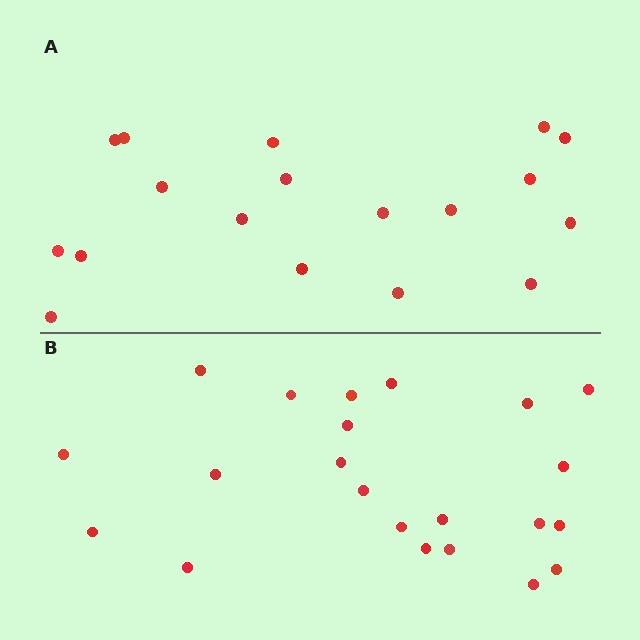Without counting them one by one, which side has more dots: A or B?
Region B (the bottom region) has more dots.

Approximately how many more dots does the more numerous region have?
Region B has about 4 more dots than region A.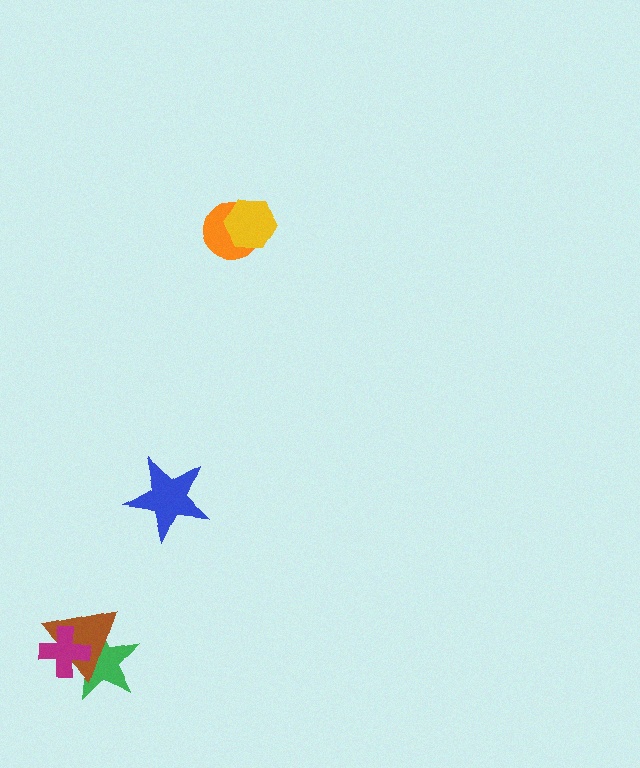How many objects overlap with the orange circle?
1 object overlaps with the orange circle.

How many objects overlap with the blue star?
0 objects overlap with the blue star.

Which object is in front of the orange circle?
The yellow hexagon is in front of the orange circle.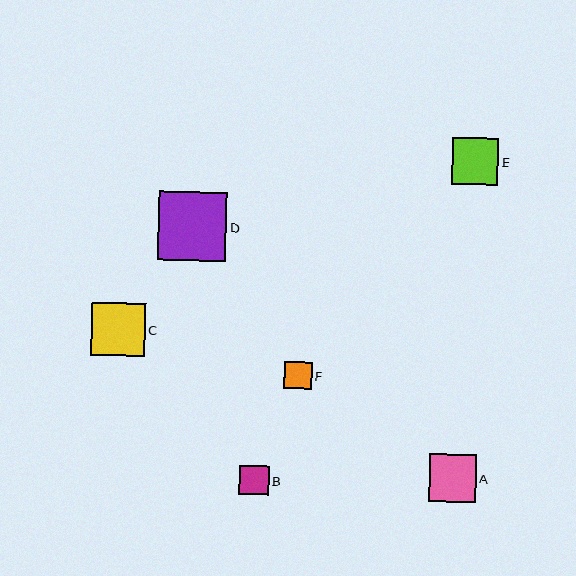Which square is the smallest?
Square F is the smallest with a size of approximately 28 pixels.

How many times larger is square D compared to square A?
Square D is approximately 1.4 times the size of square A.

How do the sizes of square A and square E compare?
Square A and square E are approximately the same size.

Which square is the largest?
Square D is the largest with a size of approximately 69 pixels.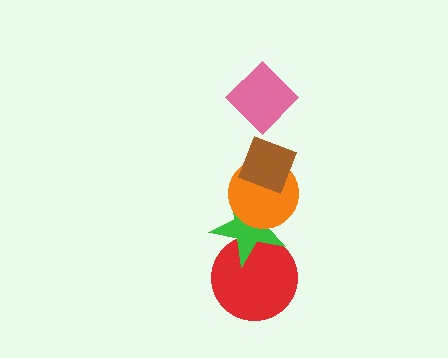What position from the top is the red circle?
The red circle is 5th from the top.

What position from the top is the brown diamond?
The brown diamond is 2nd from the top.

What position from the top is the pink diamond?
The pink diamond is 1st from the top.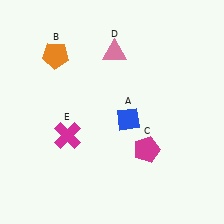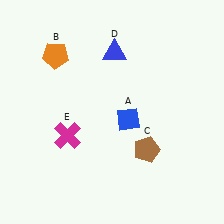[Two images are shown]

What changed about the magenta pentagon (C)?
In Image 1, C is magenta. In Image 2, it changed to brown.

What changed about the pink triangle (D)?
In Image 1, D is pink. In Image 2, it changed to blue.